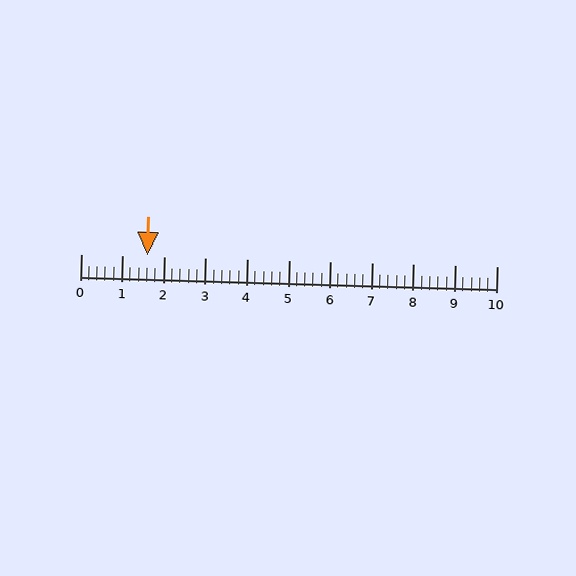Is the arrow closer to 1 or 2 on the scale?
The arrow is closer to 2.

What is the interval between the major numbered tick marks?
The major tick marks are spaced 1 units apart.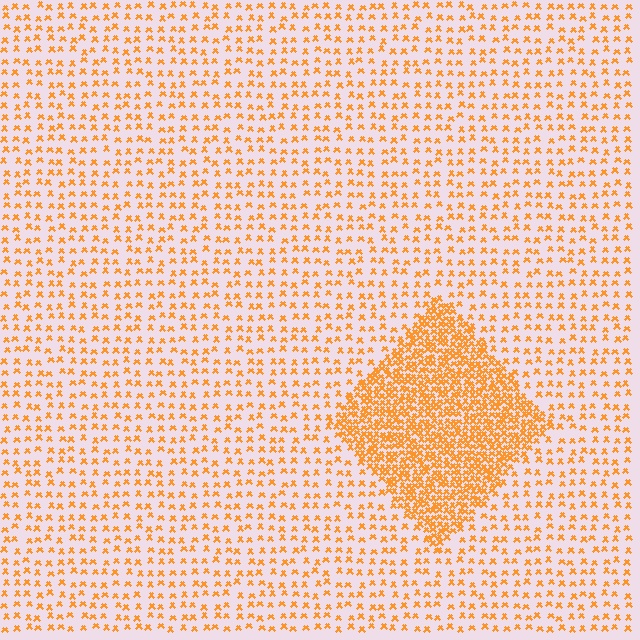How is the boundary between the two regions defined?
The boundary is defined by a change in element density (approximately 3.0x ratio). All elements are the same color, size, and shape.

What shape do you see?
I see a diamond.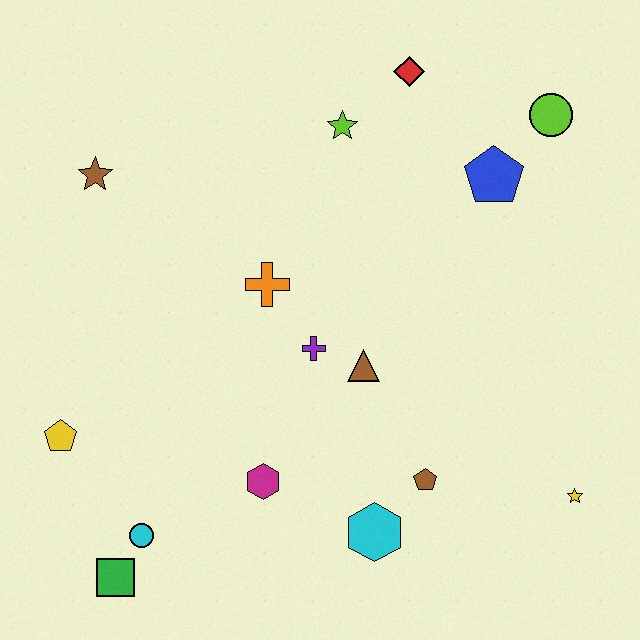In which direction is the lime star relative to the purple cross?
The lime star is above the purple cross.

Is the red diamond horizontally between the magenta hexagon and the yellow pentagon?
No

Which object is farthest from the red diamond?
The green square is farthest from the red diamond.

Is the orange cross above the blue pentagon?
No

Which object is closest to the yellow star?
The brown pentagon is closest to the yellow star.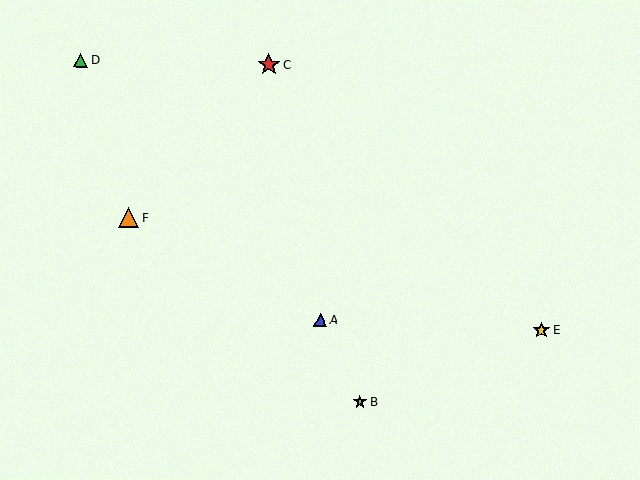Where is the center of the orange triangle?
The center of the orange triangle is at (129, 217).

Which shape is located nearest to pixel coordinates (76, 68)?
The green triangle (labeled D) at (81, 60) is nearest to that location.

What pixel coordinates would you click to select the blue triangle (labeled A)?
Click at (320, 320) to select the blue triangle A.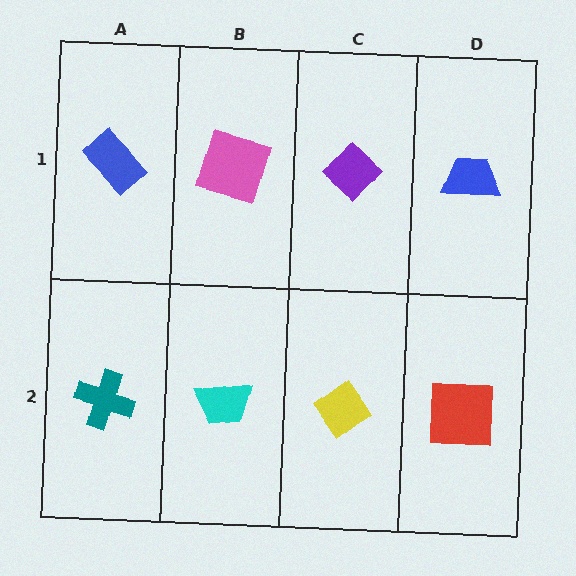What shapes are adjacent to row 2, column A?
A blue rectangle (row 1, column A), a cyan trapezoid (row 2, column B).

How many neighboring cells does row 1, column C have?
3.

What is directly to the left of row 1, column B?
A blue rectangle.